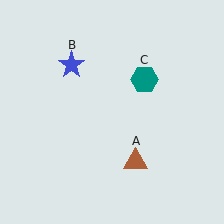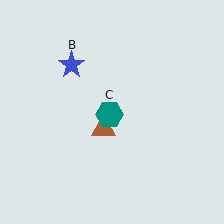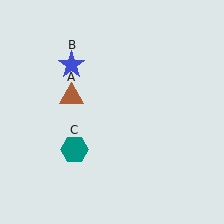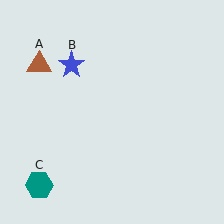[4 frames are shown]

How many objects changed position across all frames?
2 objects changed position: brown triangle (object A), teal hexagon (object C).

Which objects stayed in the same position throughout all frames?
Blue star (object B) remained stationary.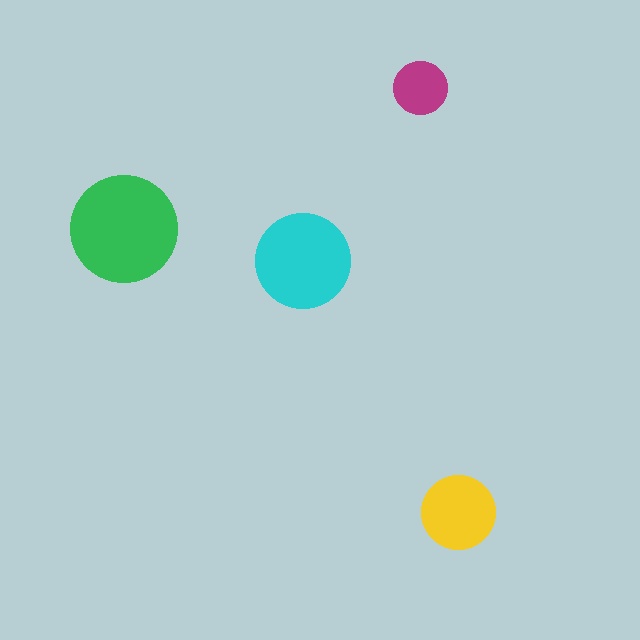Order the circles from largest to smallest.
the green one, the cyan one, the yellow one, the magenta one.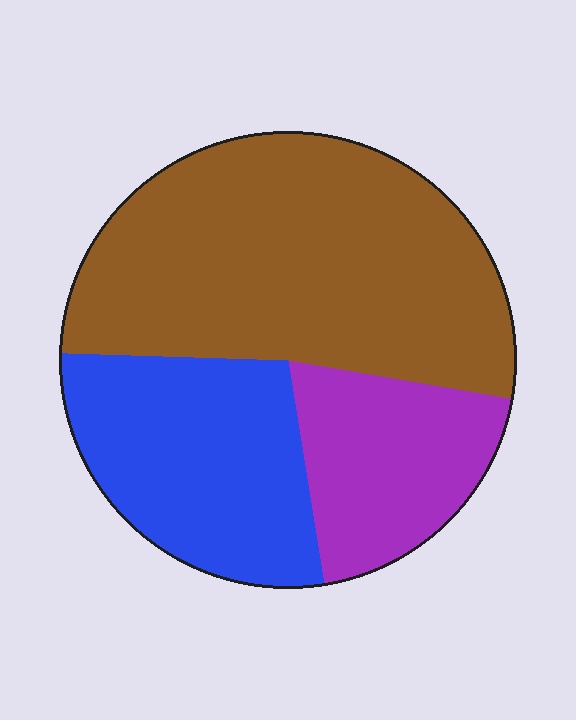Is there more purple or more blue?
Blue.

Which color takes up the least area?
Purple, at roughly 20%.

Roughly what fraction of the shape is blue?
Blue takes up about one quarter (1/4) of the shape.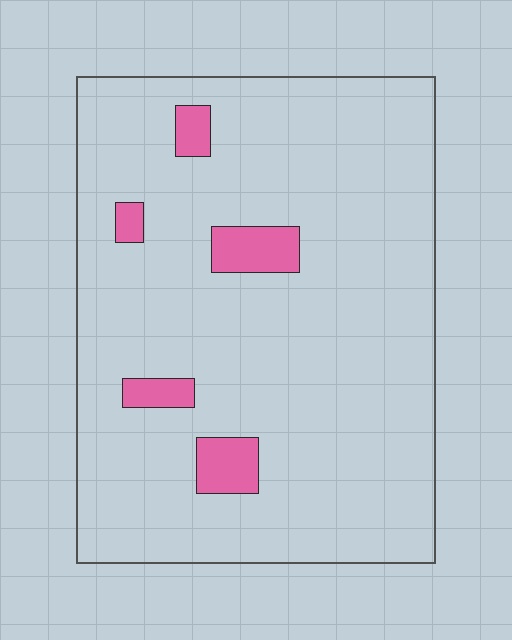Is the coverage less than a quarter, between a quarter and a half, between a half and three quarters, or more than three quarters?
Less than a quarter.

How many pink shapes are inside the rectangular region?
5.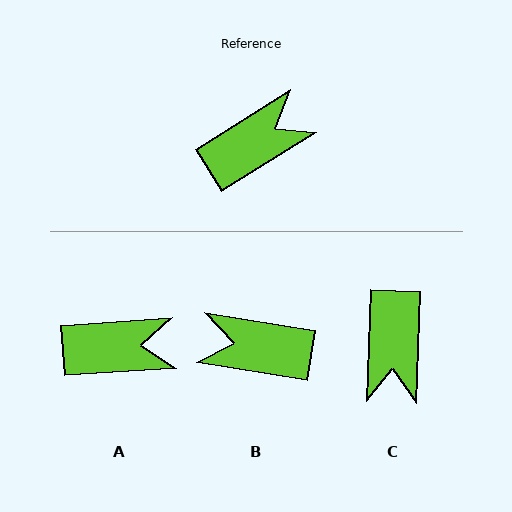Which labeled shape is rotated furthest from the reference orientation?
B, about 139 degrees away.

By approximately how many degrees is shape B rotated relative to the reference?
Approximately 139 degrees counter-clockwise.